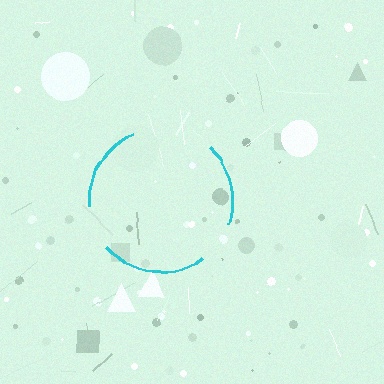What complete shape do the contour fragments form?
The contour fragments form a circle.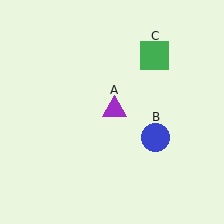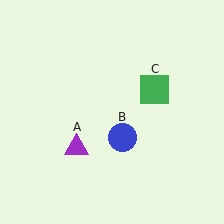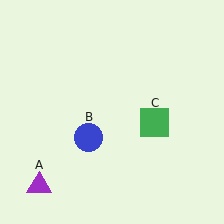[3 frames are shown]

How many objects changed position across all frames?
3 objects changed position: purple triangle (object A), blue circle (object B), green square (object C).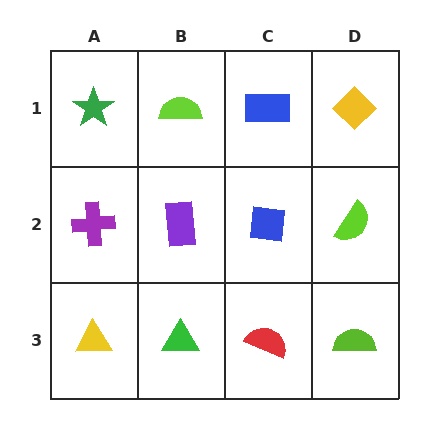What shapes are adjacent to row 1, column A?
A purple cross (row 2, column A), a lime semicircle (row 1, column B).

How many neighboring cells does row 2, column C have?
4.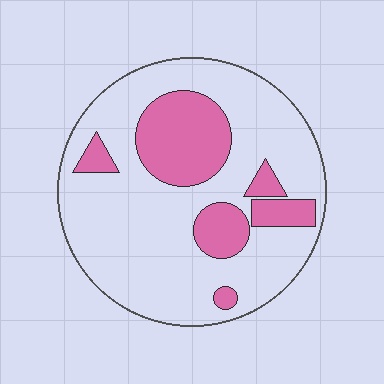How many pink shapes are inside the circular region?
6.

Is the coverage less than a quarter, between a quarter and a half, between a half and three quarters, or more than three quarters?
Less than a quarter.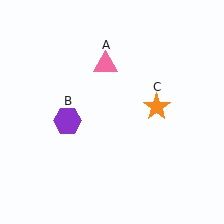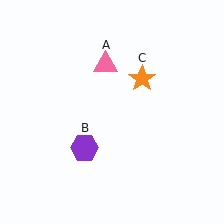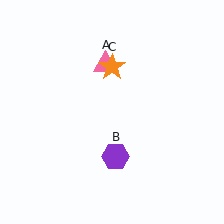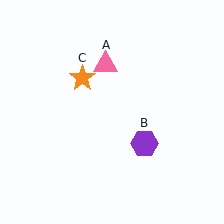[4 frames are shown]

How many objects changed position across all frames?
2 objects changed position: purple hexagon (object B), orange star (object C).